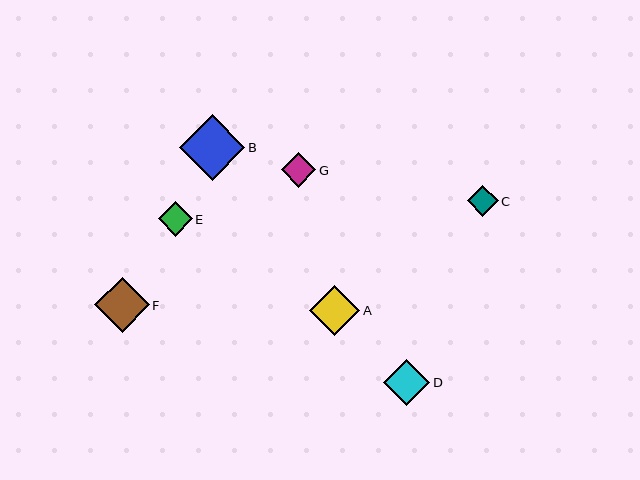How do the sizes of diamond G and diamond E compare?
Diamond G and diamond E are approximately the same size.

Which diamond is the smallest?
Diamond C is the smallest with a size of approximately 31 pixels.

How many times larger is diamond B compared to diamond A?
Diamond B is approximately 1.3 times the size of diamond A.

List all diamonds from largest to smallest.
From largest to smallest: B, F, A, D, G, E, C.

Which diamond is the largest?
Diamond B is the largest with a size of approximately 66 pixels.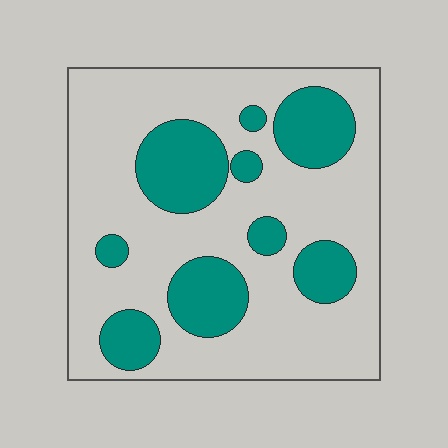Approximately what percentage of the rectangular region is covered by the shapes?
Approximately 30%.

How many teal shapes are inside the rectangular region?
9.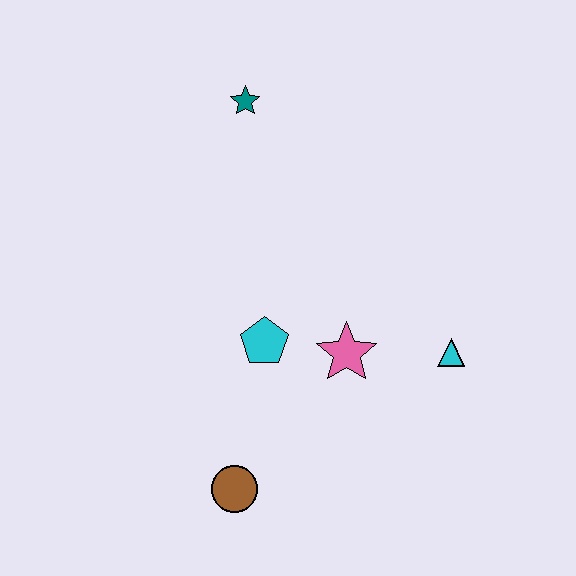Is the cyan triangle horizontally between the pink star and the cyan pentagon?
No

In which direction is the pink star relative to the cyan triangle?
The pink star is to the left of the cyan triangle.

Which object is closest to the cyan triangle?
The pink star is closest to the cyan triangle.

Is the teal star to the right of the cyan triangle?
No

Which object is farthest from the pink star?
The teal star is farthest from the pink star.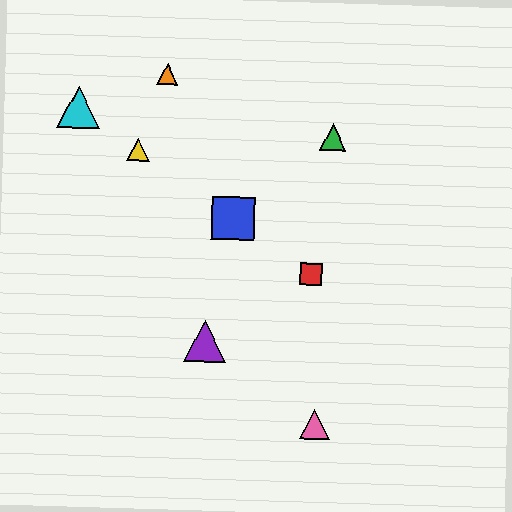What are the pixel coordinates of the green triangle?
The green triangle is at (333, 137).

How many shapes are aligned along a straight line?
4 shapes (the red square, the blue square, the yellow triangle, the cyan triangle) are aligned along a straight line.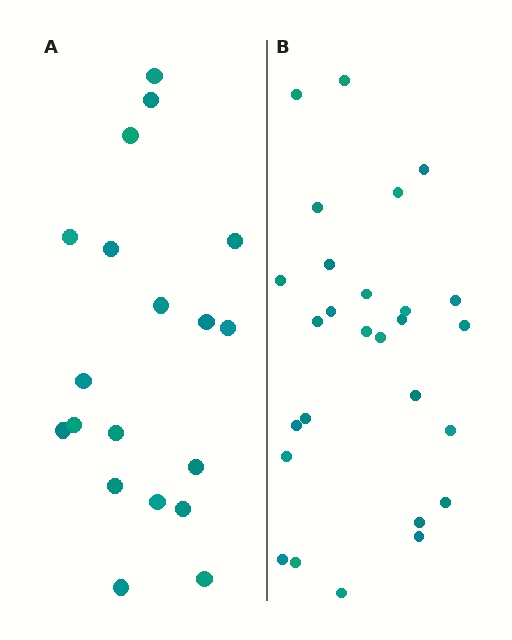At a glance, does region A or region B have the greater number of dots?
Region B (the right region) has more dots.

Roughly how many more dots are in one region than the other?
Region B has roughly 8 or so more dots than region A.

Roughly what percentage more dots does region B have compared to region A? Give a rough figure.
About 40% more.